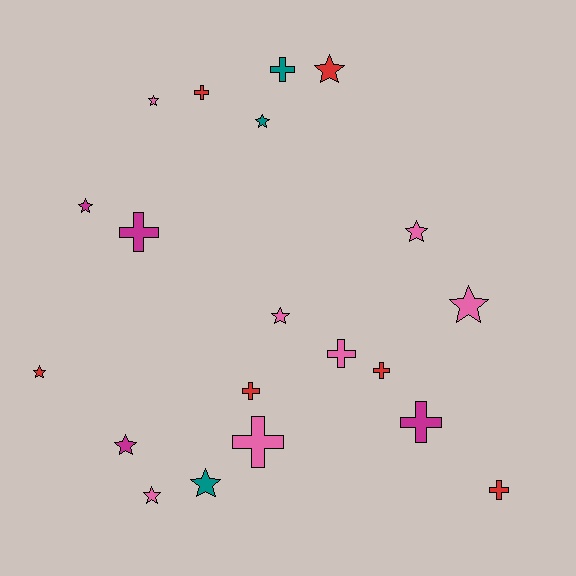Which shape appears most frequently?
Star, with 11 objects.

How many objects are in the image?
There are 20 objects.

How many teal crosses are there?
There is 1 teal cross.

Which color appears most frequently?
Pink, with 7 objects.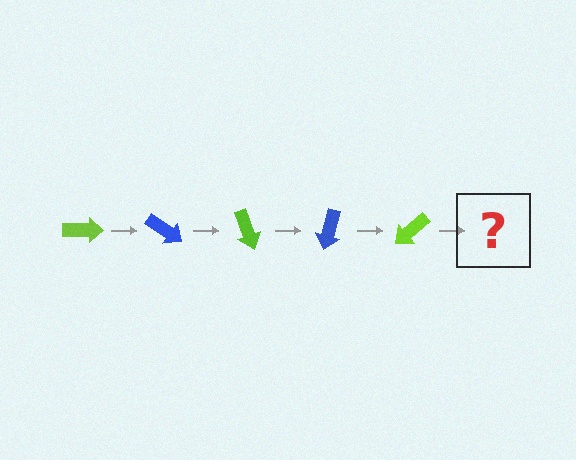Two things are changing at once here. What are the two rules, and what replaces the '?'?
The two rules are that it rotates 35 degrees each step and the color cycles through lime and blue. The '?' should be a blue arrow, rotated 175 degrees from the start.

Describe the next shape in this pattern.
It should be a blue arrow, rotated 175 degrees from the start.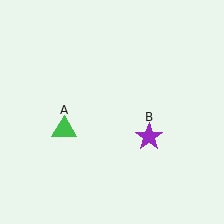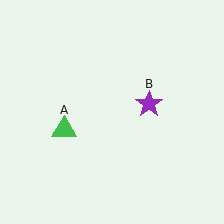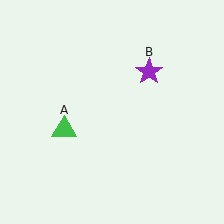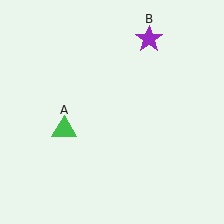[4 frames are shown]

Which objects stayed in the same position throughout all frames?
Green triangle (object A) remained stationary.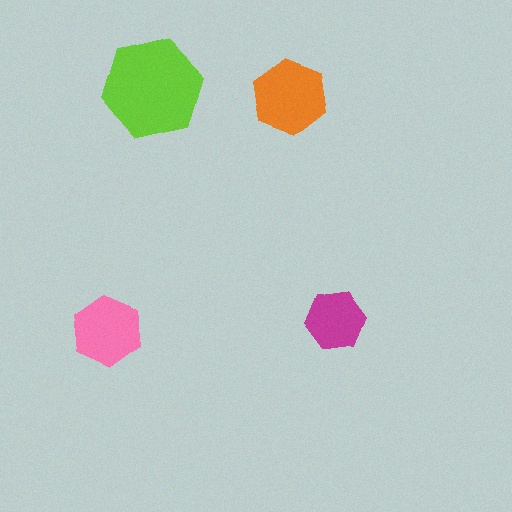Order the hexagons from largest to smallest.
the lime one, the orange one, the pink one, the magenta one.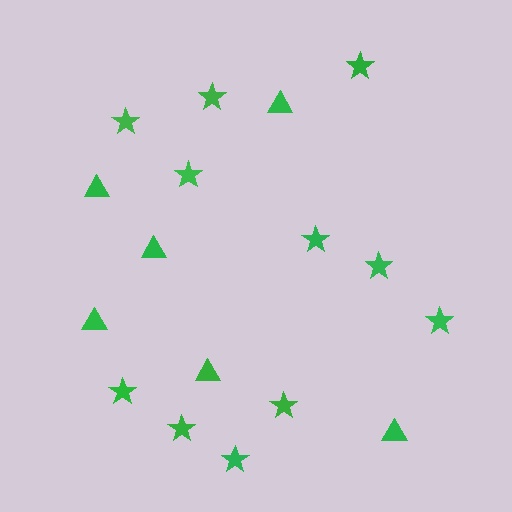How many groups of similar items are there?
There are 2 groups: one group of triangles (6) and one group of stars (11).